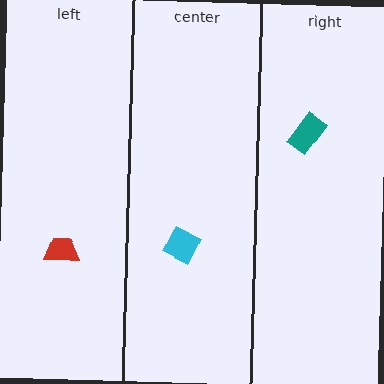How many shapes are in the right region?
1.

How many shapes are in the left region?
1.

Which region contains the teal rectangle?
The right region.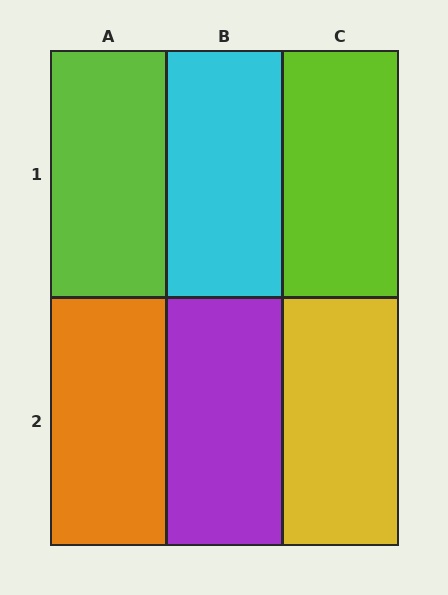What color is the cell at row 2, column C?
Yellow.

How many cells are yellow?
1 cell is yellow.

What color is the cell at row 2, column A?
Orange.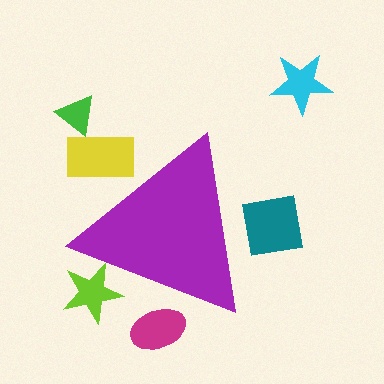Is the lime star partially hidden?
Yes, the lime star is partially hidden behind the purple triangle.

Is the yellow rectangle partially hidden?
Yes, the yellow rectangle is partially hidden behind the purple triangle.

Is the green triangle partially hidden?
No, the green triangle is fully visible.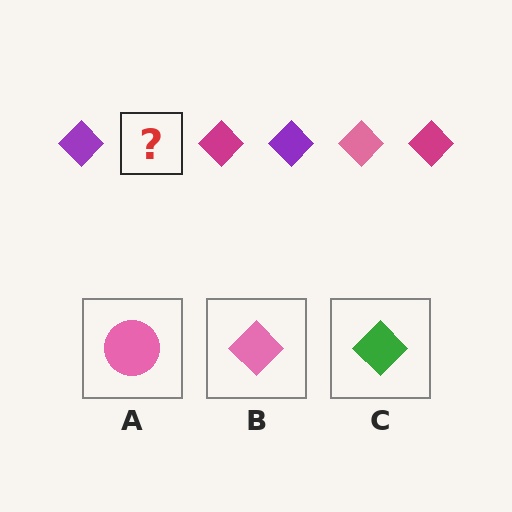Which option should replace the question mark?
Option B.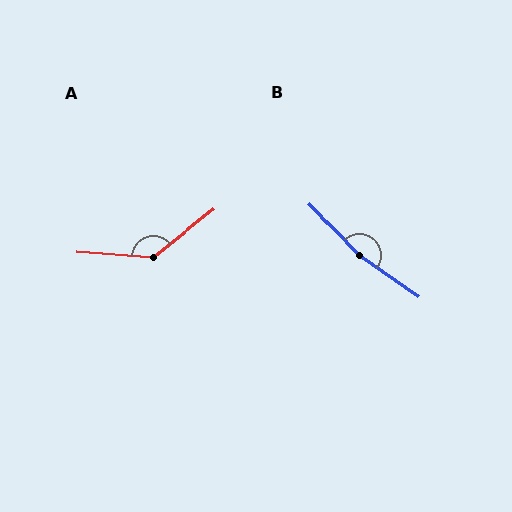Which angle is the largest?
B, at approximately 169 degrees.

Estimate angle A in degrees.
Approximately 138 degrees.